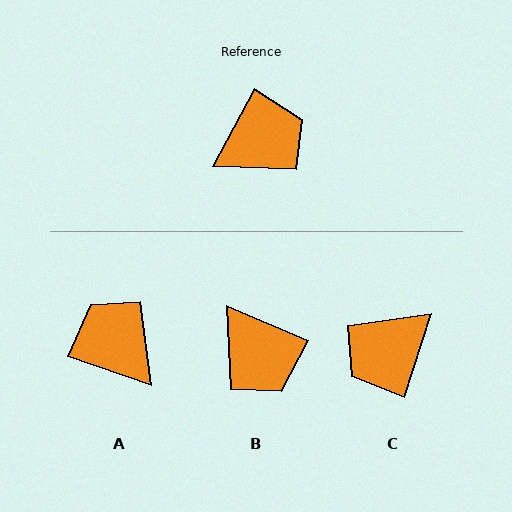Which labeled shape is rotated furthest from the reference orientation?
C, about 170 degrees away.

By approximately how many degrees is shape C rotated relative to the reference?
Approximately 170 degrees clockwise.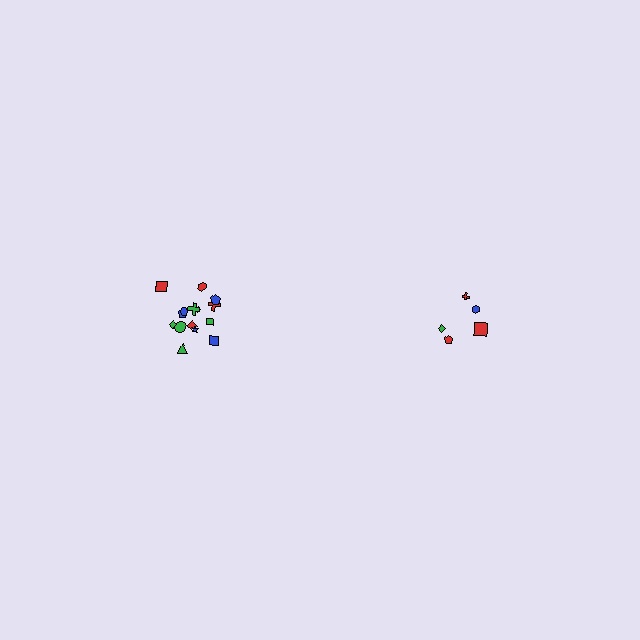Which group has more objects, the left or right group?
The left group.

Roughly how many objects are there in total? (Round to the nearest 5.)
Roughly 20 objects in total.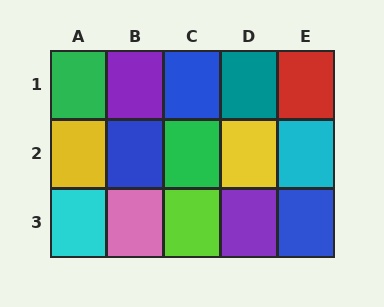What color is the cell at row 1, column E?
Red.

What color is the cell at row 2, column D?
Yellow.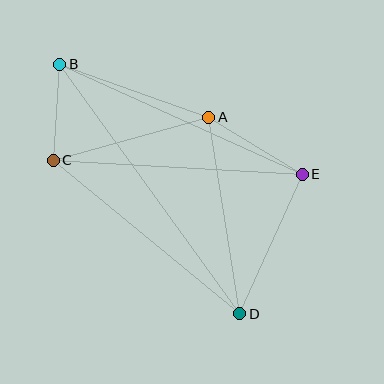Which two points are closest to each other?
Points B and C are closest to each other.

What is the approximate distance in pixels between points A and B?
The distance between A and B is approximately 158 pixels.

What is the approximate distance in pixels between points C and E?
The distance between C and E is approximately 249 pixels.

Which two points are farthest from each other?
Points B and D are farthest from each other.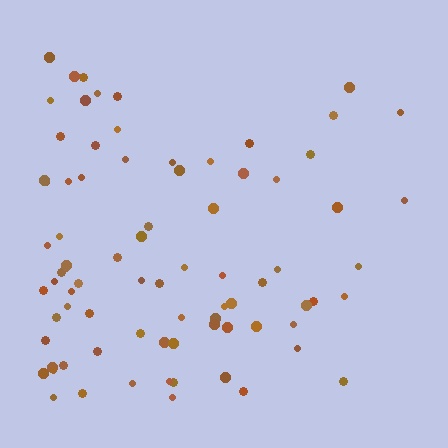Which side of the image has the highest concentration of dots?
The left.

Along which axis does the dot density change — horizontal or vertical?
Horizontal.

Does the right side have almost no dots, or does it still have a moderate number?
Still a moderate number, just noticeably fewer than the left.